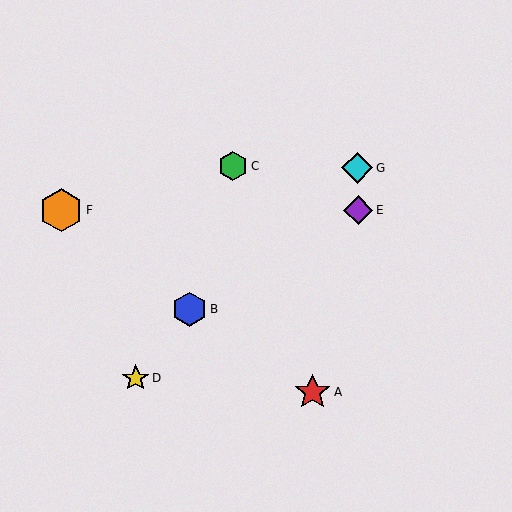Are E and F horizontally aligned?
Yes, both are at y≈210.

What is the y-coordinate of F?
Object F is at y≈210.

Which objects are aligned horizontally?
Objects E, F are aligned horizontally.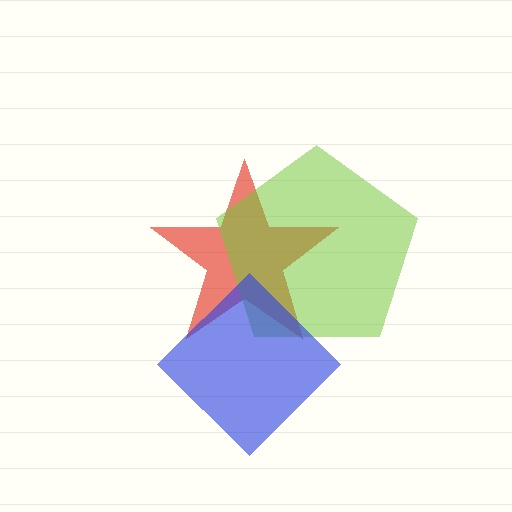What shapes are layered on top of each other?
The layered shapes are: a red star, a lime pentagon, a blue diamond.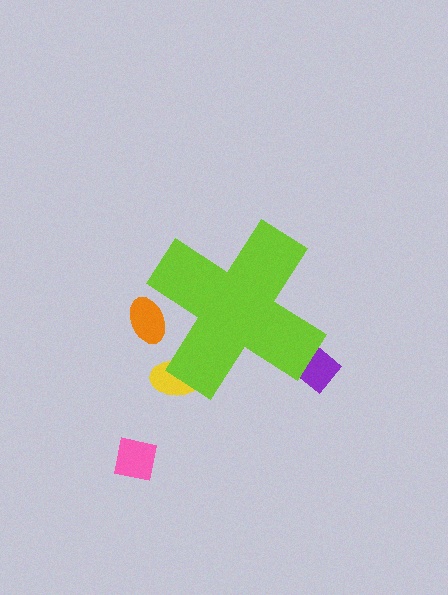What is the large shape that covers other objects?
A lime cross.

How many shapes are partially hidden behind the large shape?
3 shapes are partially hidden.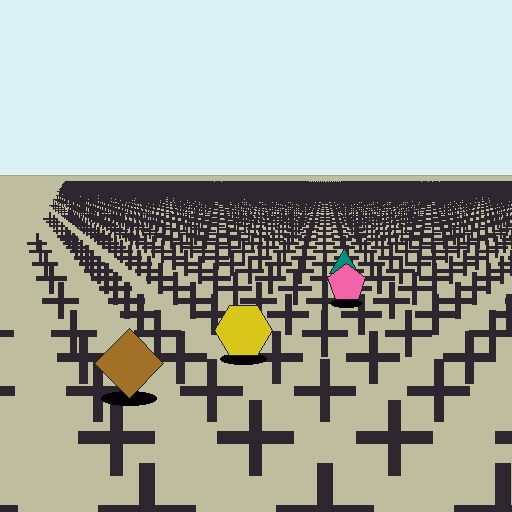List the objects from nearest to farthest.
From nearest to farthest: the brown diamond, the yellow hexagon, the pink pentagon, the teal triangle.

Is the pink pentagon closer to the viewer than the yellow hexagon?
No. The yellow hexagon is closer — you can tell from the texture gradient: the ground texture is coarser near it.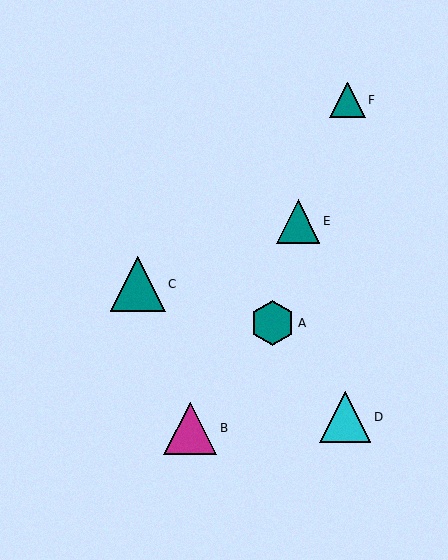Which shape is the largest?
The teal triangle (labeled C) is the largest.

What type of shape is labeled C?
Shape C is a teal triangle.